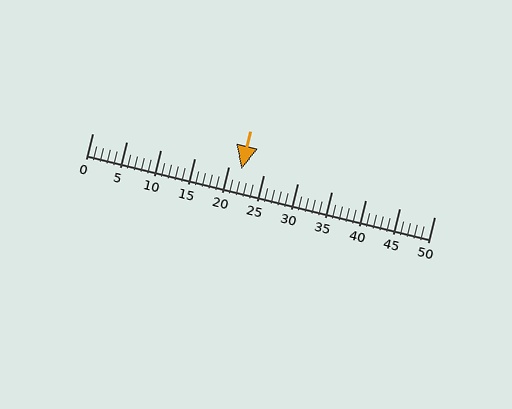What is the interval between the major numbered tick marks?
The major tick marks are spaced 5 units apart.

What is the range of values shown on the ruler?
The ruler shows values from 0 to 50.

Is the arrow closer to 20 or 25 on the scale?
The arrow is closer to 20.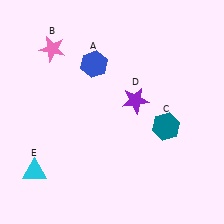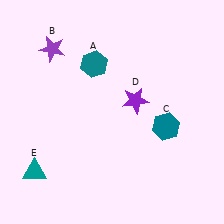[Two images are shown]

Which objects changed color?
A changed from blue to teal. B changed from pink to purple. E changed from cyan to teal.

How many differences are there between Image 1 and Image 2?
There are 3 differences between the two images.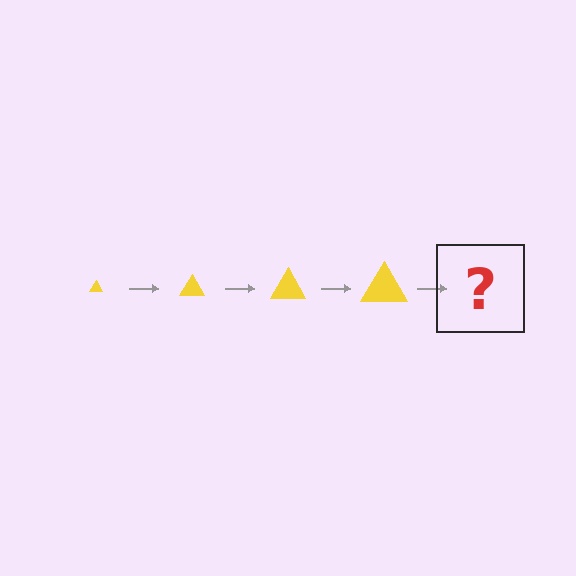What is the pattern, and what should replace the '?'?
The pattern is that the triangle gets progressively larger each step. The '?' should be a yellow triangle, larger than the previous one.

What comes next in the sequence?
The next element should be a yellow triangle, larger than the previous one.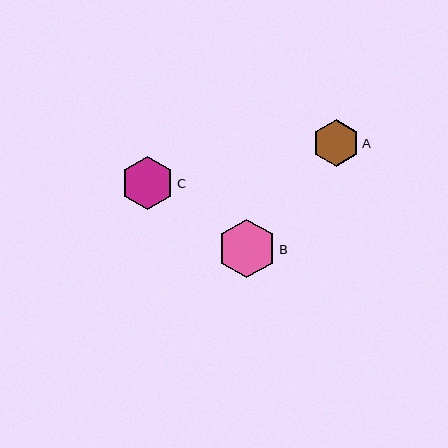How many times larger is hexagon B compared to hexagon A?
Hexagon B is approximately 1.3 times the size of hexagon A.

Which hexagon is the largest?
Hexagon B is the largest with a size of approximately 59 pixels.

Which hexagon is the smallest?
Hexagon A is the smallest with a size of approximately 47 pixels.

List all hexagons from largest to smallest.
From largest to smallest: B, C, A.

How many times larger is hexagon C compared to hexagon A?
Hexagon C is approximately 1.1 times the size of hexagon A.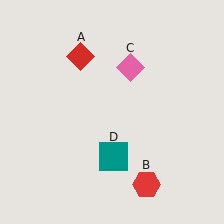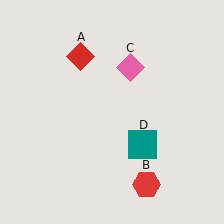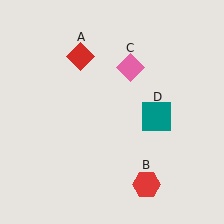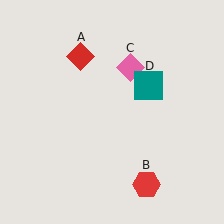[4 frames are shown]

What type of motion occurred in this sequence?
The teal square (object D) rotated counterclockwise around the center of the scene.